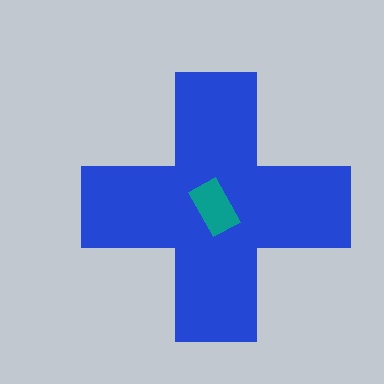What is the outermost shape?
The blue cross.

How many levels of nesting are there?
2.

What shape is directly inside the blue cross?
The teal rectangle.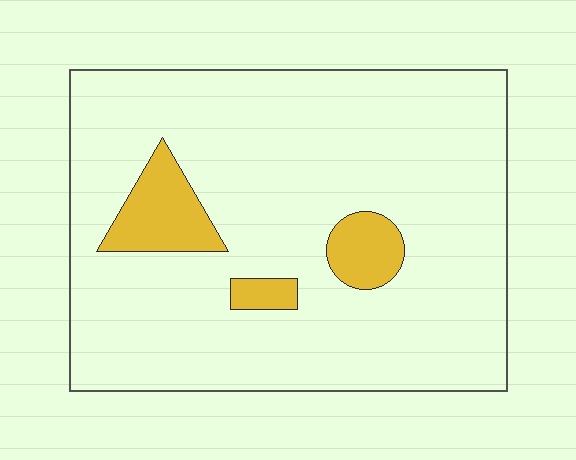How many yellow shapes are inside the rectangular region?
3.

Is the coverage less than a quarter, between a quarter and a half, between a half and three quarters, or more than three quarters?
Less than a quarter.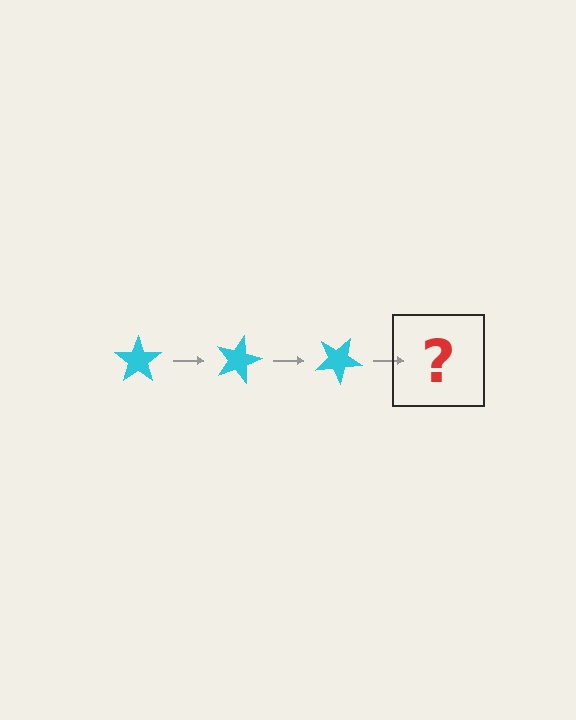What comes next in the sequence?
The next element should be a cyan star rotated 45 degrees.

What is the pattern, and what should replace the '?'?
The pattern is that the star rotates 15 degrees each step. The '?' should be a cyan star rotated 45 degrees.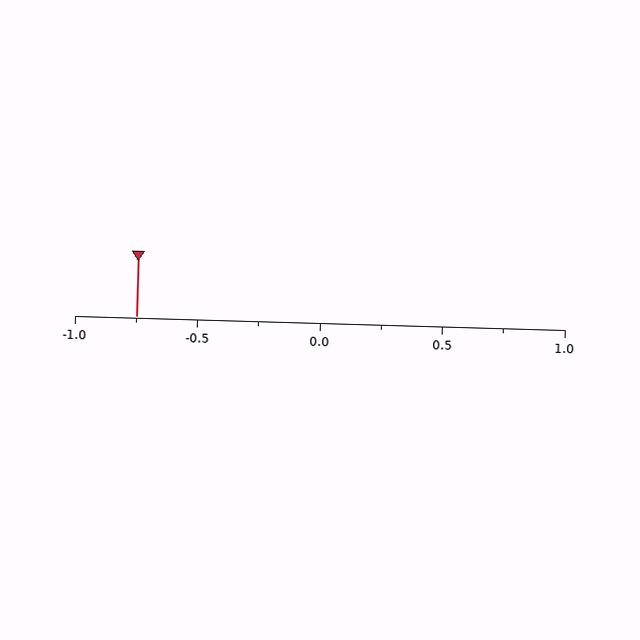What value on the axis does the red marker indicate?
The marker indicates approximately -0.75.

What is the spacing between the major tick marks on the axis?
The major ticks are spaced 0.5 apart.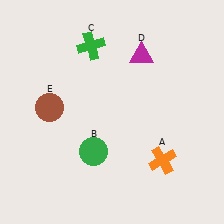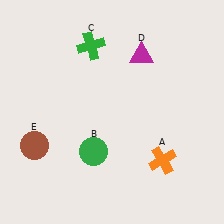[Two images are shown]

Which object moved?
The brown circle (E) moved down.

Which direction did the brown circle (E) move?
The brown circle (E) moved down.